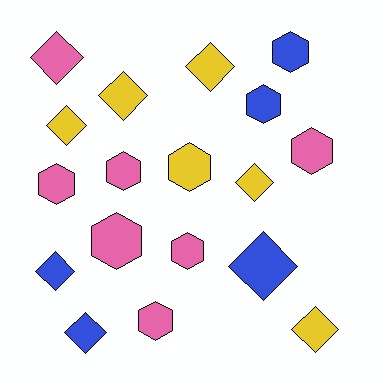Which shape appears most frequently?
Hexagon, with 9 objects.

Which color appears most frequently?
Pink, with 7 objects.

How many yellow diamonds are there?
There are 5 yellow diamonds.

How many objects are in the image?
There are 18 objects.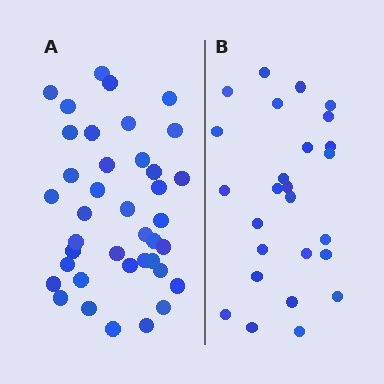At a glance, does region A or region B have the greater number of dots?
Region A (the left region) has more dots.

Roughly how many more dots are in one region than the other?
Region A has approximately 15 more dots than region B.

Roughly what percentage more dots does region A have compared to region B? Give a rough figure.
About 50% more.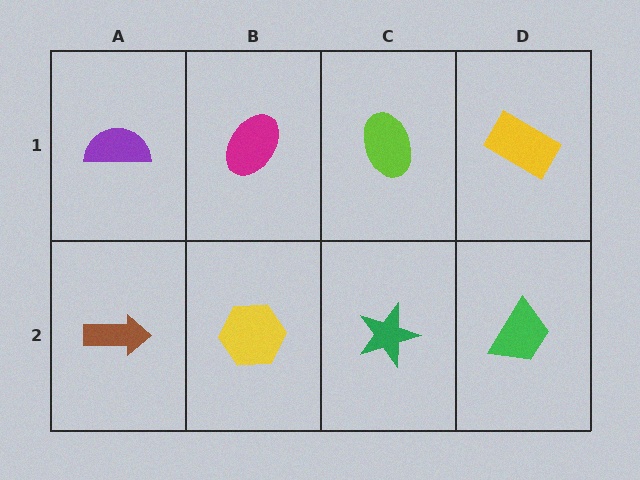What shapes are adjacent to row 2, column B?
A magenta ellipse (row 1, column B), a brown arrow (row 2, column A), a green star (row 2, column C).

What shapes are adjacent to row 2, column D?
A yellow rectangle (row 1, column D), a green star (row 2, column C).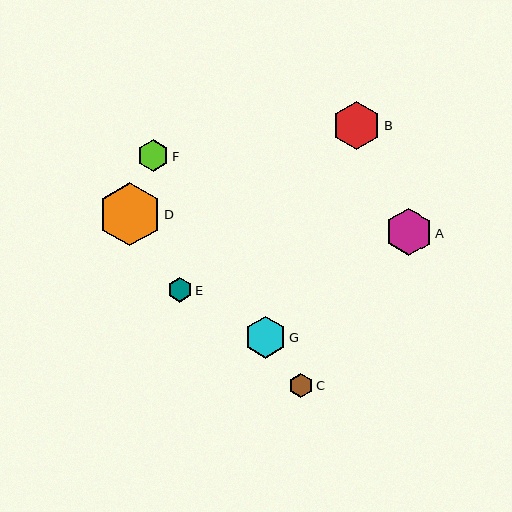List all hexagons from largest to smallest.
From largest to smallest: D, B, A, G, F, E, C.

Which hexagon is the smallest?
Hexagon C is the smallest with a size of approximately 24 pixels.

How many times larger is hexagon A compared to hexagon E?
Hexagon A is approximately 1.9 times the size of hexagon E.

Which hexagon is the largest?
Hexagon D is the largest with a size of approximately 63 pixels.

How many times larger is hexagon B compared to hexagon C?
Hexagon B is approximately 2.0 times the size of hexagon C.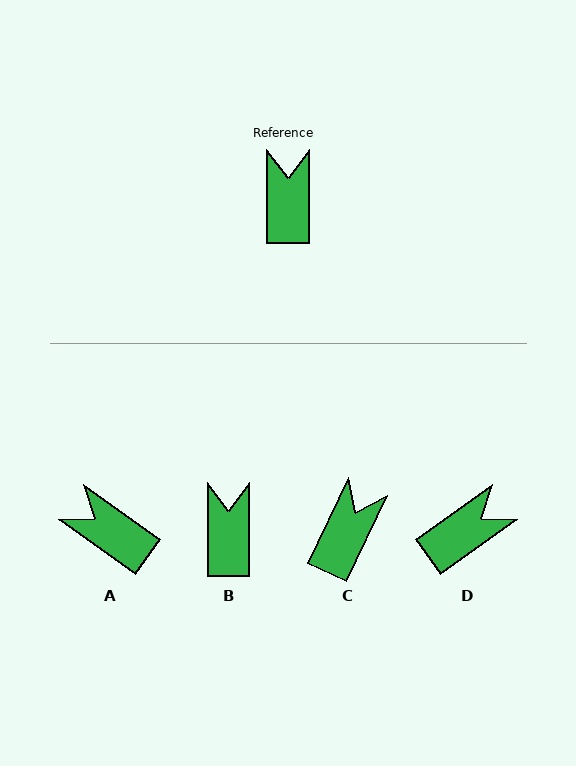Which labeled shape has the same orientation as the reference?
B.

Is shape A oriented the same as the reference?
No, it is off by about 55 degrees.